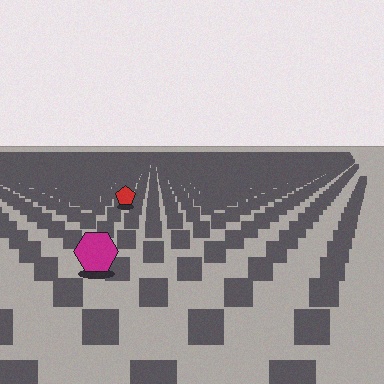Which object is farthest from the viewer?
The red pentagon is farthest from the viewer. It appears smaller and the ground texture around it is denser.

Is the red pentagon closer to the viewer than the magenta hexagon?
No. The magenta hexagon is closer — you can tell from the texture gradient: the ground texture is coarser near it.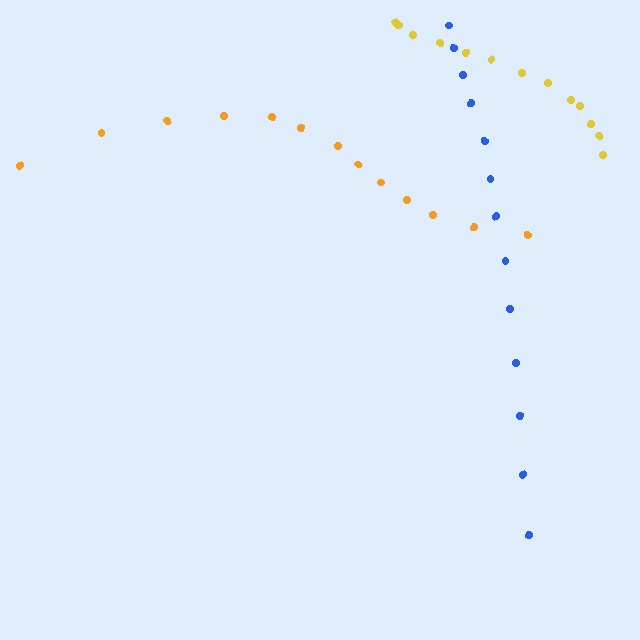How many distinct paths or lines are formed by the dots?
There are 3 distinct paths.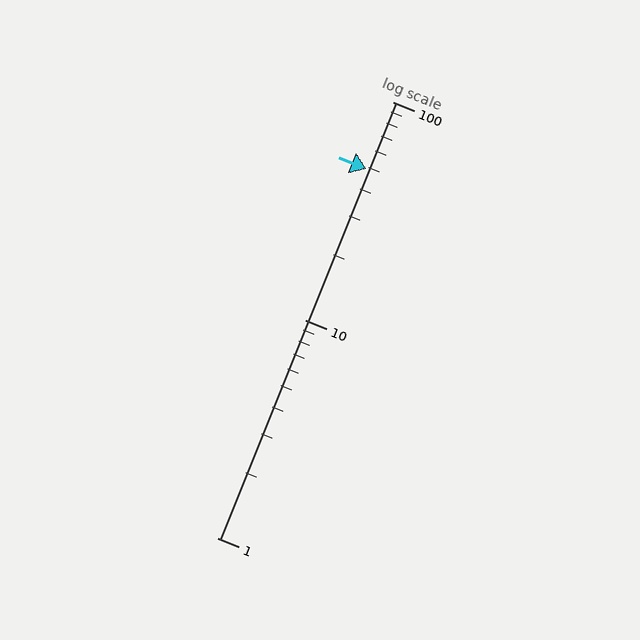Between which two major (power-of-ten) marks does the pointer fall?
The pointer is between 10 and 100.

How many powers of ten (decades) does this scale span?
The scale spans 2 decades, from 1 to 100.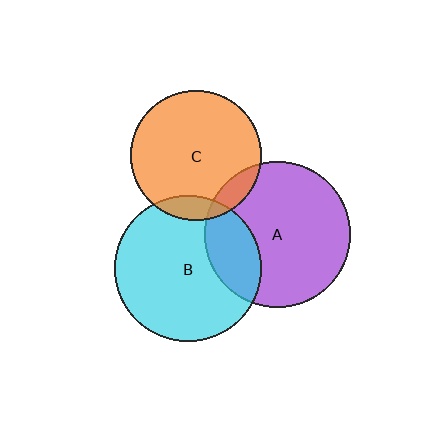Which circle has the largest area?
Circle A (purple).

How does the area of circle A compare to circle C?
Approximately 1.3 times.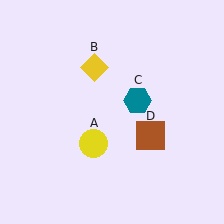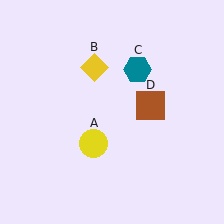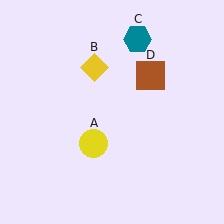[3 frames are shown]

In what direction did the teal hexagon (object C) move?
The teal hexagon (object C) moved up.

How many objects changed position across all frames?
2 objects changed position: teal hexagon (object C), brown square (object D).